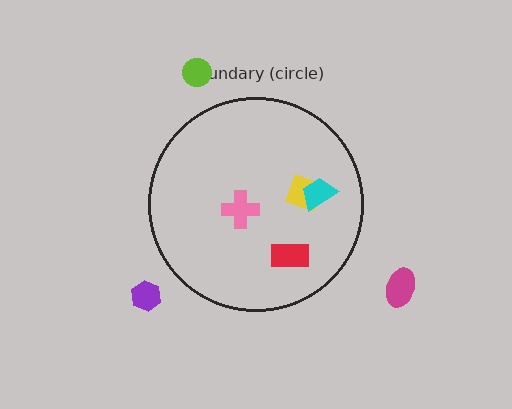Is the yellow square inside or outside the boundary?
Inside.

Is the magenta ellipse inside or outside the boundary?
Outside.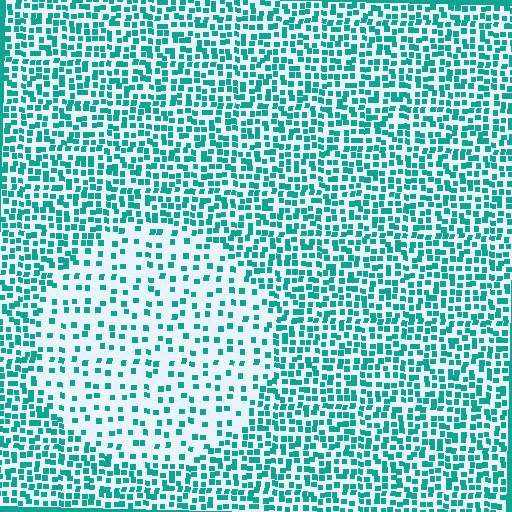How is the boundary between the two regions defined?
The boundary is defined by a change in element density (approximately 2.3x ratio). All elements are the same color, size, and shape.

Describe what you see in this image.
The image contains small teal elements arranged at two different densities. A circle-shaped region is visible where the elements are less densely packed than the surrounding area.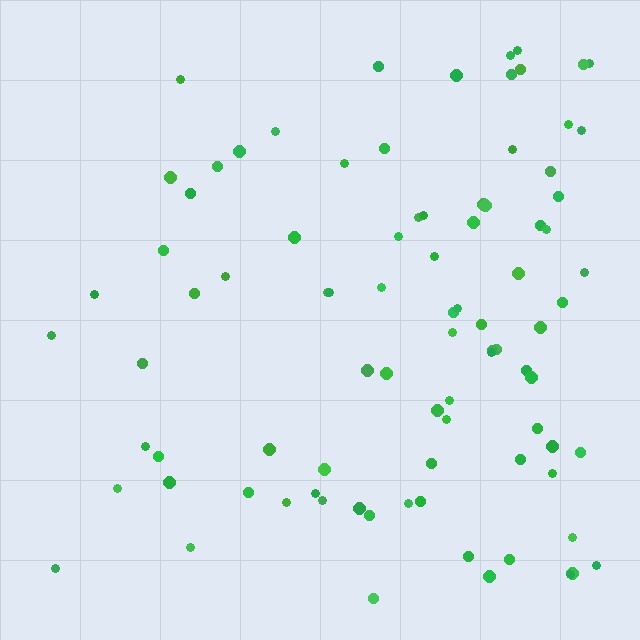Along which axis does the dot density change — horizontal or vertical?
Horizontal.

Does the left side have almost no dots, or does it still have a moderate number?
Still a moderate number, just noticeably fewer than the right.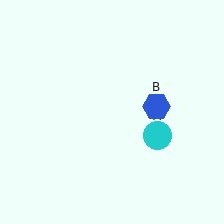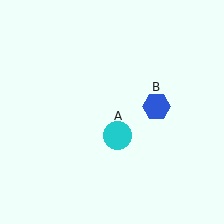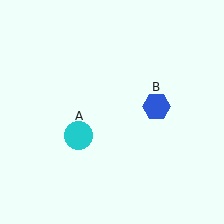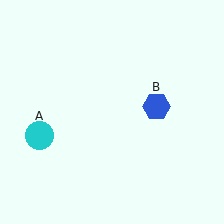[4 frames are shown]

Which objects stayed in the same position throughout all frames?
Blue hexagon (object B) remained stationary.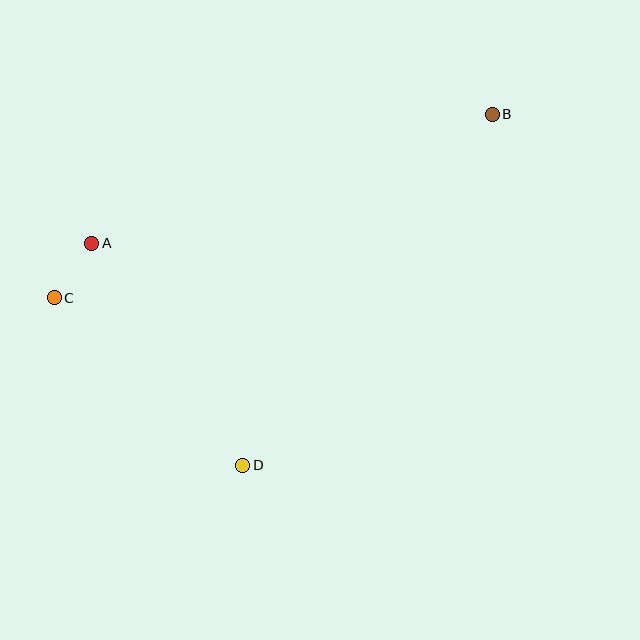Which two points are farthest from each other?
Points B and C are farthest from each other.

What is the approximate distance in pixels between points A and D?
The distance between A and D is approximately 268 pixels.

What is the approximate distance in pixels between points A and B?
The distance between A and B is approximately 421 pixels.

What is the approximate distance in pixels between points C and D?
The distance between C and D is approximately 252 pixels.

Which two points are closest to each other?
Points A and C are closest to each other.